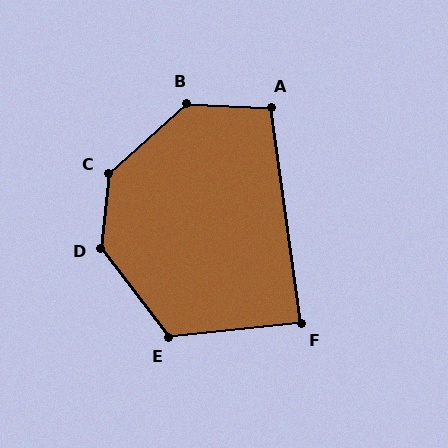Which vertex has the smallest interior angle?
F, at approximately 88 degrees.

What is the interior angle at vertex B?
Approximately 136 degrees (obtuse).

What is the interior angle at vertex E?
Approximately 121 degrees (obtuse).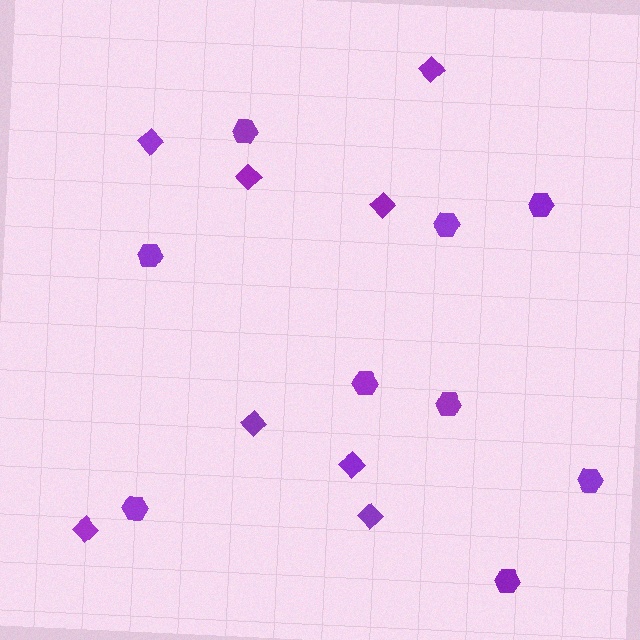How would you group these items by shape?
There are 2 groups: one group of diamonds (8) and one group of hexagons (9).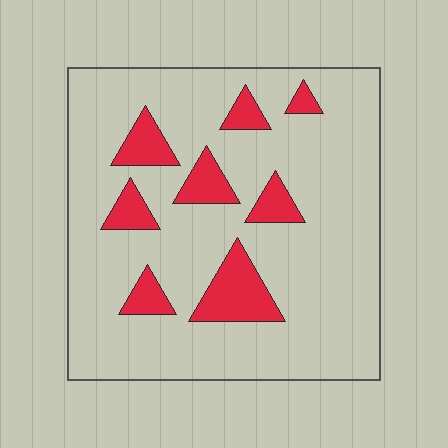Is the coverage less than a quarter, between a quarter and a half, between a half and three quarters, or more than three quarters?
Less than a quarter.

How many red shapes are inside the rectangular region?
8.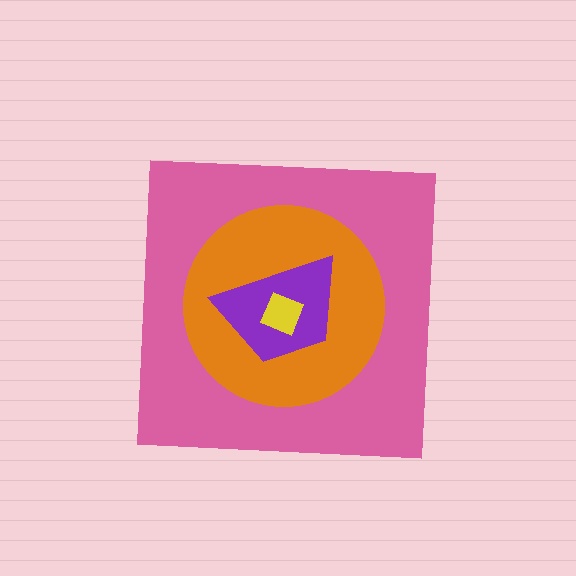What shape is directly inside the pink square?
The orange circle.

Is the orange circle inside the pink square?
Yes.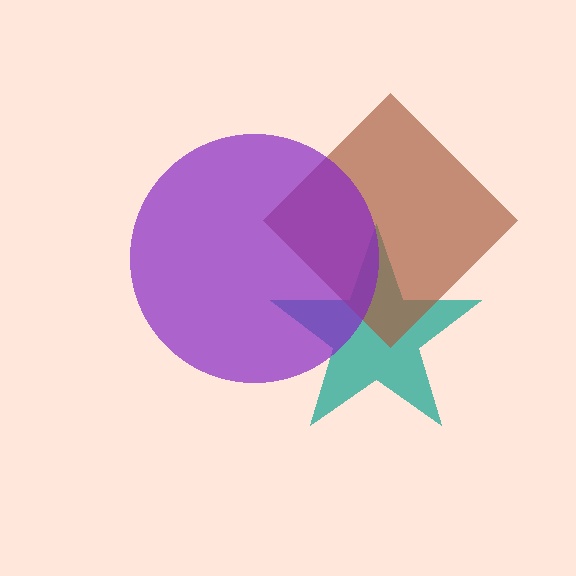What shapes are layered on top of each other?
The layered shapes are: a teal star, a brown diamond, a purple circle.